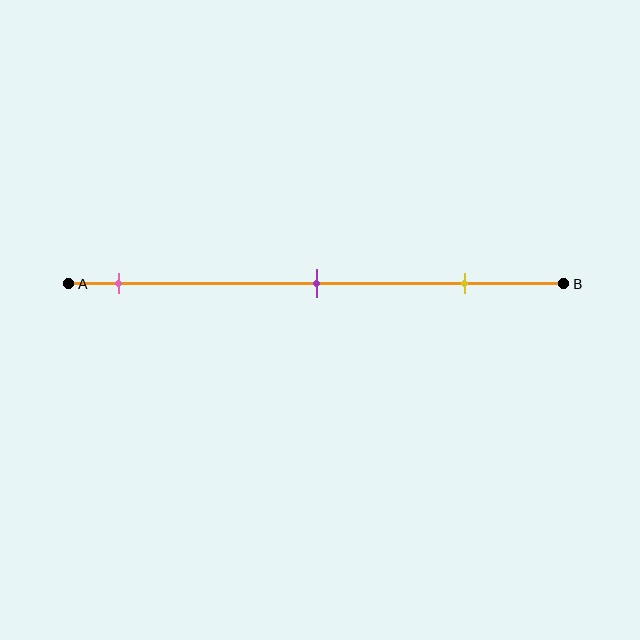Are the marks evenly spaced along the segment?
Yes, the marks are approximately evenly spaced.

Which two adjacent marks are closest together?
The purple and yellow marks are the closest adjacent pair.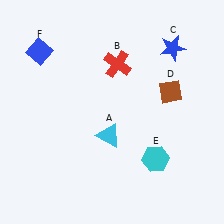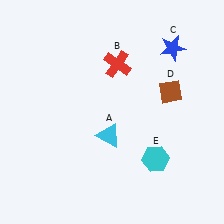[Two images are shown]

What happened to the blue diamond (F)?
The blue diamond (F) was removed in Image 2. It was in the top-left area of Image 1.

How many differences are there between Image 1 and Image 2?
There is 1 difference between the two images.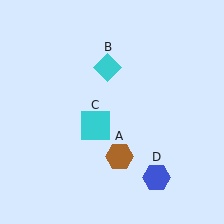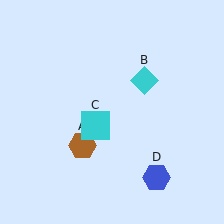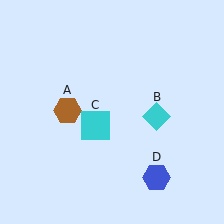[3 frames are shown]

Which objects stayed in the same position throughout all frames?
Cyan square (object C) and blue hexagon (object D) remained stationary.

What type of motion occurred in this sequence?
The brown hexagon (object A), cyan diamond (object B) rotated clockwise around the center of the scene.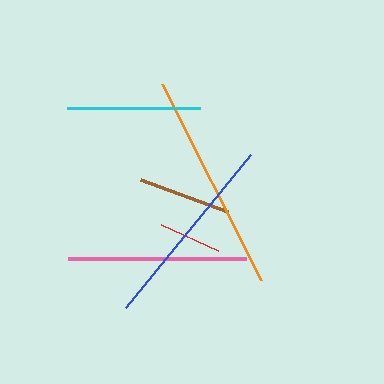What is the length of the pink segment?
The pink segment is approximately 178 pixels long.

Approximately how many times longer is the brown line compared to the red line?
The brown line is approximately 1.5 times the length of the red line.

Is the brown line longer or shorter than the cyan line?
The cyan line is longer than the brown line.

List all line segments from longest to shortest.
From longest to shortest: orange, blue, pink, cyan, brown, red.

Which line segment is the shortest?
The red line is the shortest at approximately 62 pixels.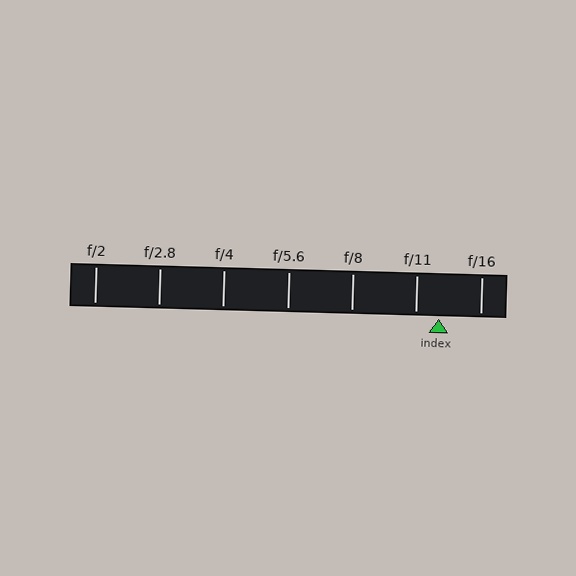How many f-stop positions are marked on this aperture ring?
There are 7 f-stop positions marked.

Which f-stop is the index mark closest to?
The index mark is closest to f/11.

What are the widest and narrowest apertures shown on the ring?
The widest aperture shown is f/2 and the narrowest is f/16.